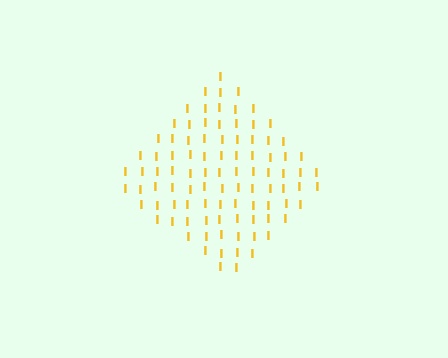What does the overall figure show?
The overall figure shows a diamond.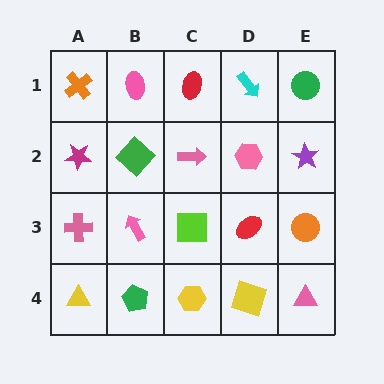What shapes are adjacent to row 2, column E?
A green circle (row 1, column E), an orange circle (row 3, column E), a pink hexagon (row 2, column D).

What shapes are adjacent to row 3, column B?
A green diamond (row 2, column B), a green pentagon (row 4, column B), a pink cross (row 3, column A), a lime square (row 3, column C).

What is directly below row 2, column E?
An orange circle.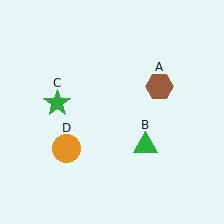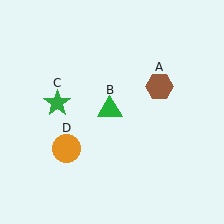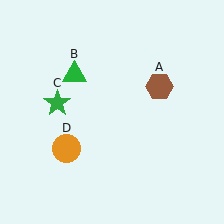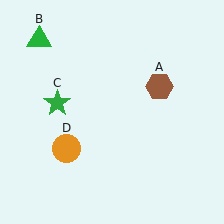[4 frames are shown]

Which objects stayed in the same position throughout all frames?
Brown hexagon (object A) and green star (object C) and orange circle (object D) remained stationary.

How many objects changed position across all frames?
1 object changed position: green triangle (object B).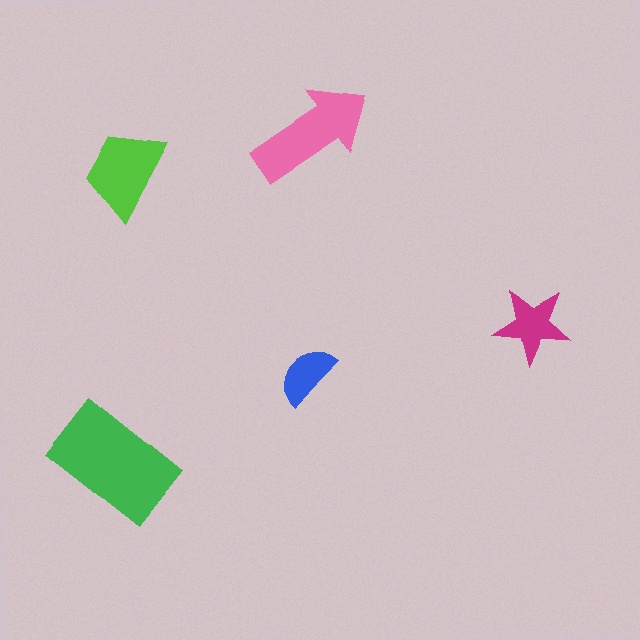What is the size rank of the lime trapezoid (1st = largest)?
3rd.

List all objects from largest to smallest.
The green rectangle, the pink arrow, the lime trapezoid, the magenta star, the blue semicircle.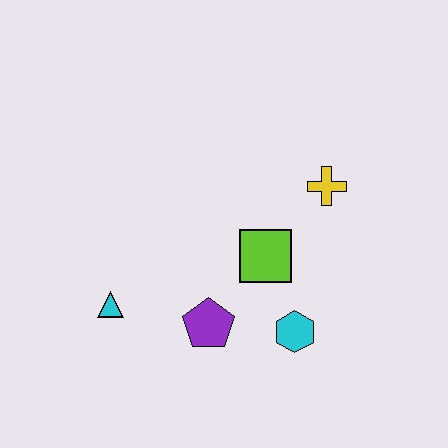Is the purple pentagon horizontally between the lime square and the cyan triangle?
Yes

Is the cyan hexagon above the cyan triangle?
No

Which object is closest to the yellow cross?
The lime square is closest to the yellow cross.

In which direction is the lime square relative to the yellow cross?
The lime square is below the yellow cross.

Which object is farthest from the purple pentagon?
The yellow cross is farthest from the purple pentagon.